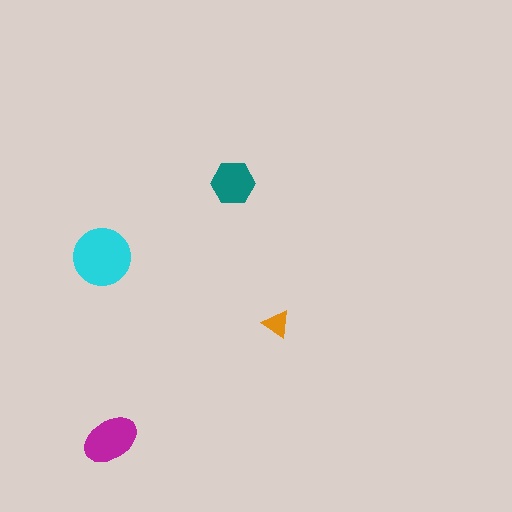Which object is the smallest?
The orange triangle.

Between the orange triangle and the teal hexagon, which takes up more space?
The teal hexagon.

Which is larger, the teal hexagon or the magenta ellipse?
The magenta ellipse.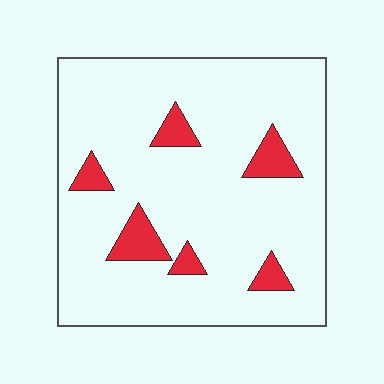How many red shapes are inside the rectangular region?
6.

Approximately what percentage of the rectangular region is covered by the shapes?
Approximately 10%.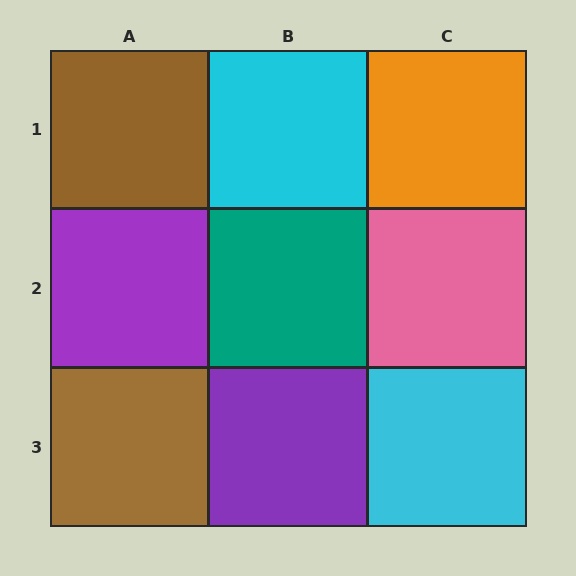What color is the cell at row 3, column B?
Purple.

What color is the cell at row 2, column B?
Teal.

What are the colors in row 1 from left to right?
Brown, cyan, orange.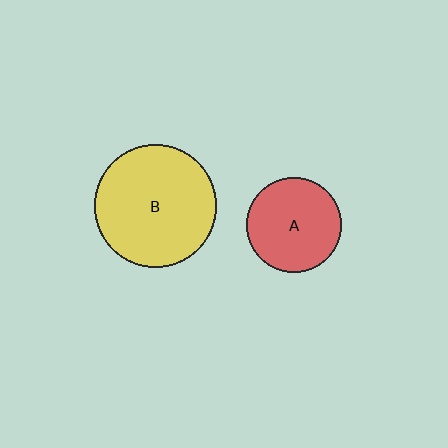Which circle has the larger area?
Circle B (yellow).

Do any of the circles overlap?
No, none of the circles overlap.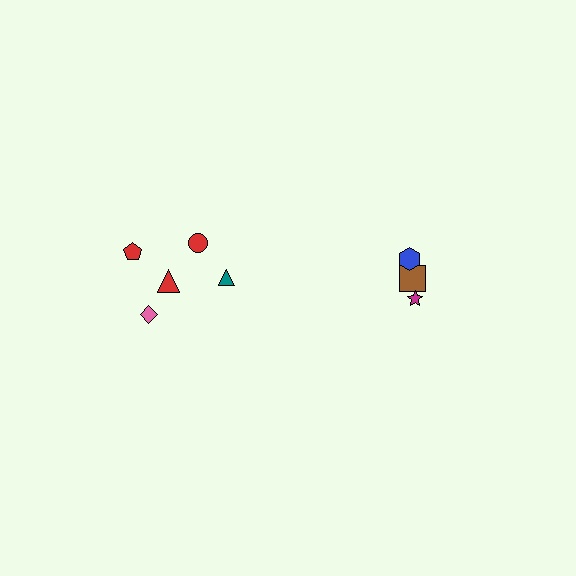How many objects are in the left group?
There are 5 objects.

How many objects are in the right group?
There are 3 objects.